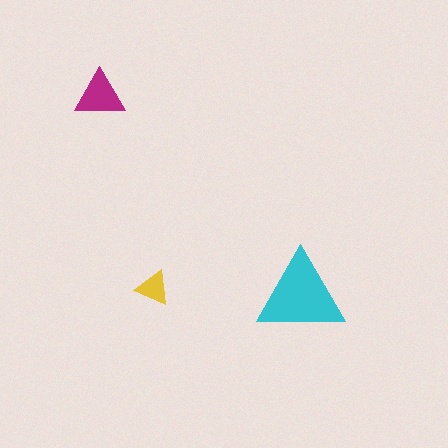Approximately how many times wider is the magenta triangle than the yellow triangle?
About 1.5 times wider.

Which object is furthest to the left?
The magenta triangle is leftmost.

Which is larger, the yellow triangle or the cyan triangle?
The cyan one.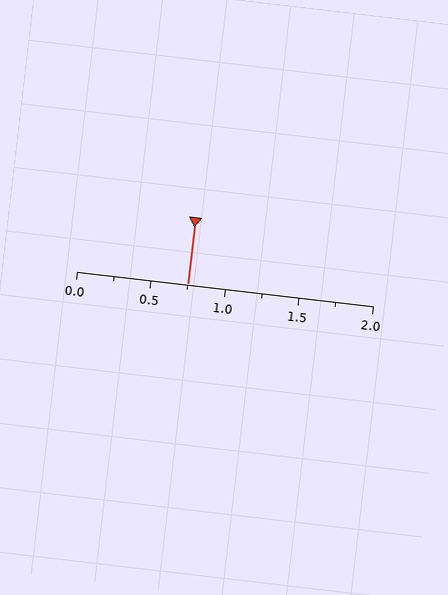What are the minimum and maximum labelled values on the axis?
The axis runs from 0.0 to 2.0.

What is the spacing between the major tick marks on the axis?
The major ticks are spaced 0.5 apart.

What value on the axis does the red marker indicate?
The marker indicates approximately 0.75.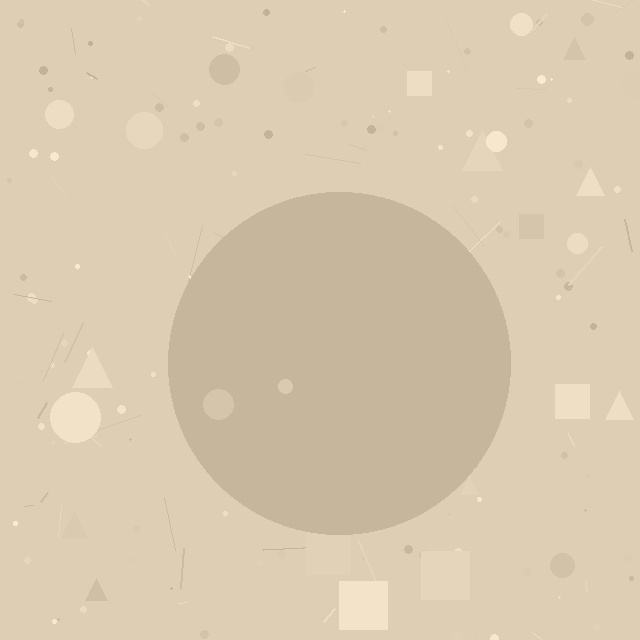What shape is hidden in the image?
A circle is hidden in the image.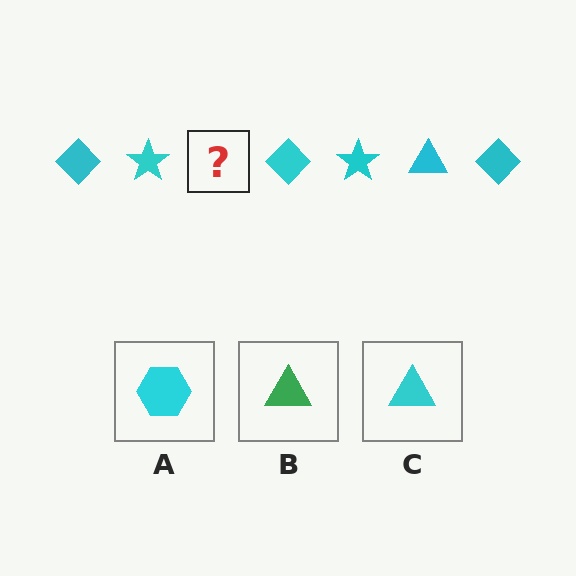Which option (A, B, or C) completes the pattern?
C.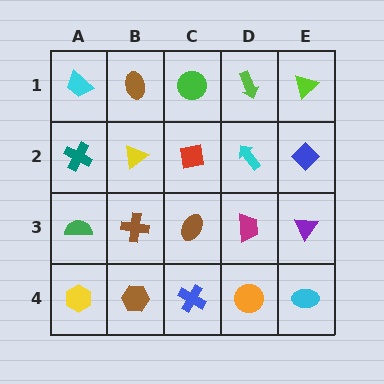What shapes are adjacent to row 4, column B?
A brown cross (row 3, column B), a yellow hexagon (row 4, column A), a blue cross (row 4, column C).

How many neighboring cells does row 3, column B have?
4.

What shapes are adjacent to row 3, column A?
A teal cross (row 2, column A), a yellow hexagon (row 4, column A), a brown cross (row 3, column B).